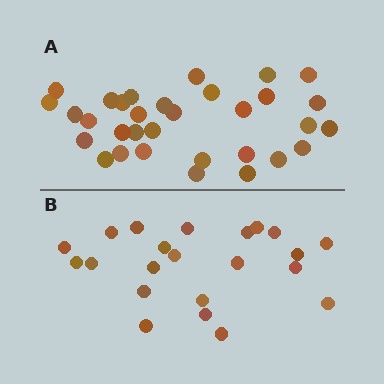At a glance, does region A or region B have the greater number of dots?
Region A (the top region) has more dots.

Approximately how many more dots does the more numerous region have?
Region A has roughly 10 or so more dots than region B.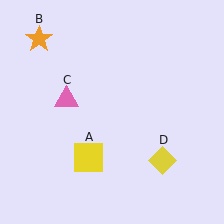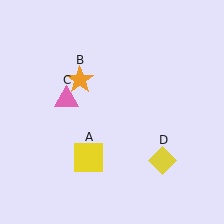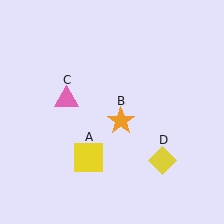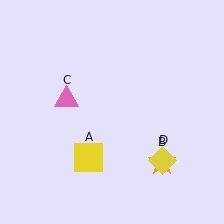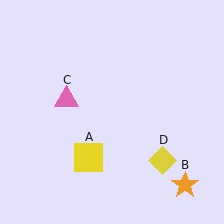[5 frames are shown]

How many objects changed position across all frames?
1 object changed position: orange star (object B).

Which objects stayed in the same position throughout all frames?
Yellow square (object A) and pink triangle (object C) and yellow diamond (object D) remained stationary.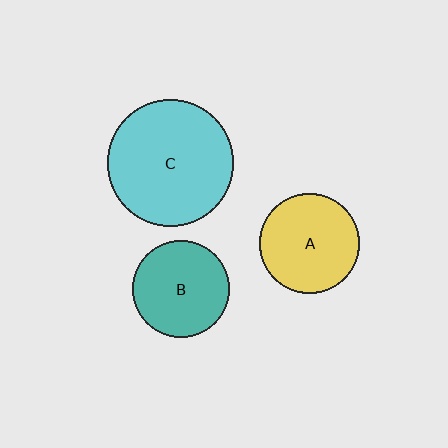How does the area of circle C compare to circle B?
Approximately 1.7 times.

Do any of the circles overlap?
No, none of the circles overlap.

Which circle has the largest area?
Circle C (cyan).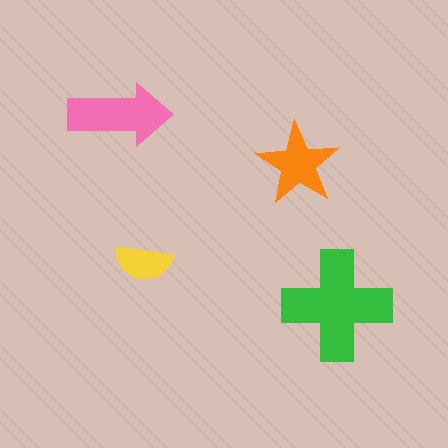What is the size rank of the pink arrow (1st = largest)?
2nd.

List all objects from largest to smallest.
The green cross, the pink arrow, the orange star, the yellow semicircle.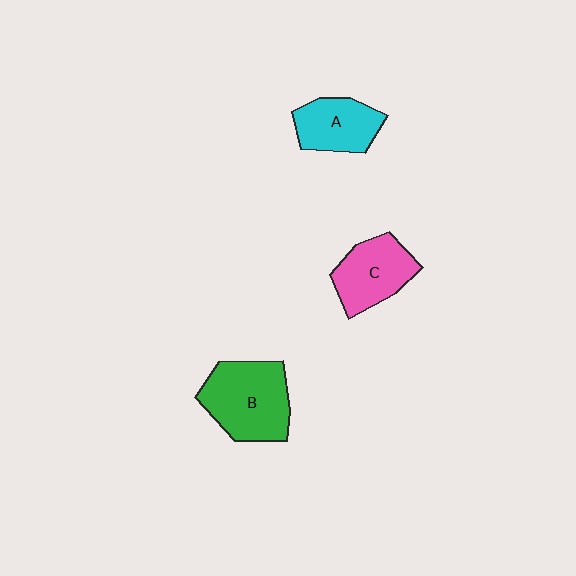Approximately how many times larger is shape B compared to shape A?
Approximately 1.5 times.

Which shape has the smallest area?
Shape A (cyan).